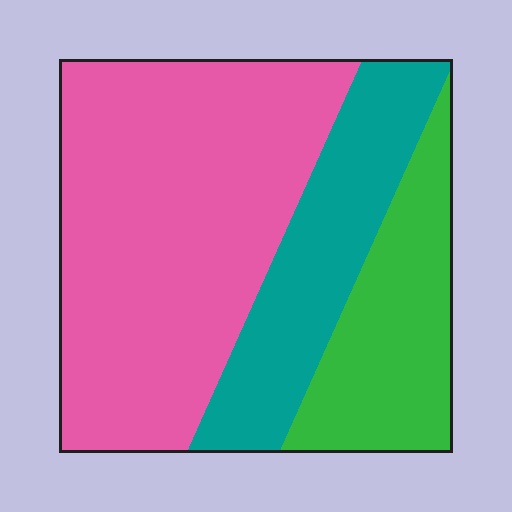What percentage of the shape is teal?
Teal takes up less than a quarter of the shape.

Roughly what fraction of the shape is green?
Green takes up about one fifth (1/5) of the shape.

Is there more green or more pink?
Pink.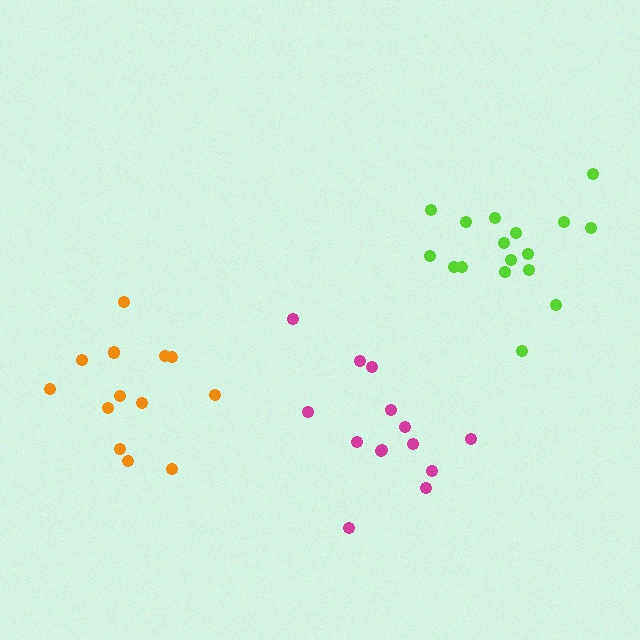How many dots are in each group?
Group 1: 14 dots, Group 2: 17 dots, Group 3: 13 dots (44 total).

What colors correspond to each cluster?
The clusters are colored: magenta, lime, orange.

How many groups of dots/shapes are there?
There are 3 groups.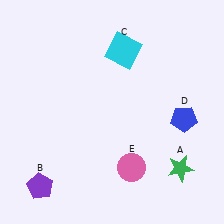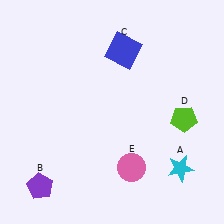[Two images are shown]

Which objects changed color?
A changed from green to cyan. C changed from cyan to blue. D changed from blue to lime.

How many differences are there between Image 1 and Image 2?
There are 3 differences between the two images.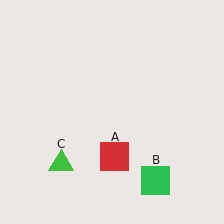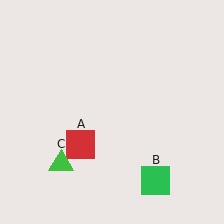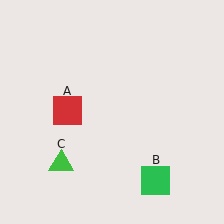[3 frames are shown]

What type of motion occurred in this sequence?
The red square (object A) rotated clockwise around the center of the scene.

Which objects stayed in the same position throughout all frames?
Green square (object B) and green triangle (object C) remained stationary.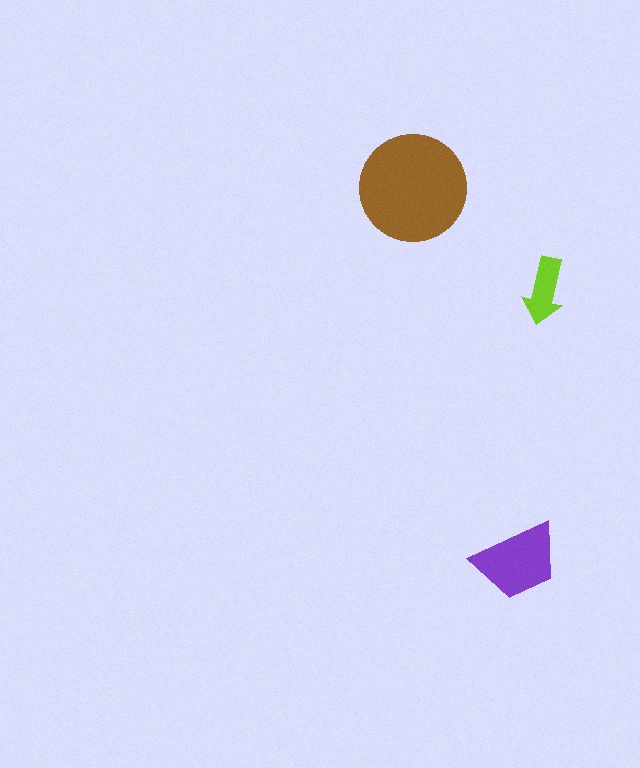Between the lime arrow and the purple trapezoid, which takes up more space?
The purple trapezoid.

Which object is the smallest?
The lime arrow.